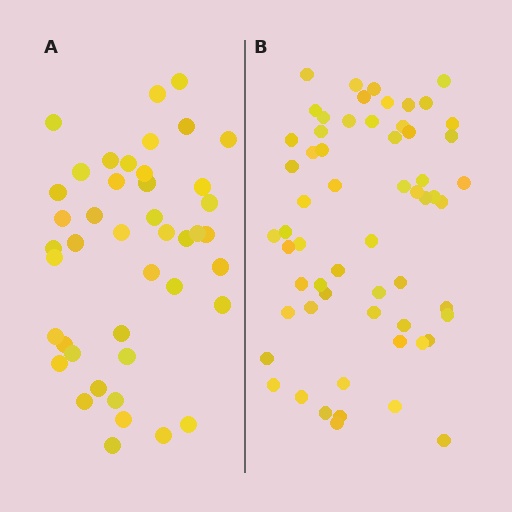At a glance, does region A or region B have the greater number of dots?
Region B (the right region) has more dots.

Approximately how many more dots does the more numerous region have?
Region B has approximately 15 more dots than region A.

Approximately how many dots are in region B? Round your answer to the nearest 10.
About 60 dots.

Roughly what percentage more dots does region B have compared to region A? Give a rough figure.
About 40% more.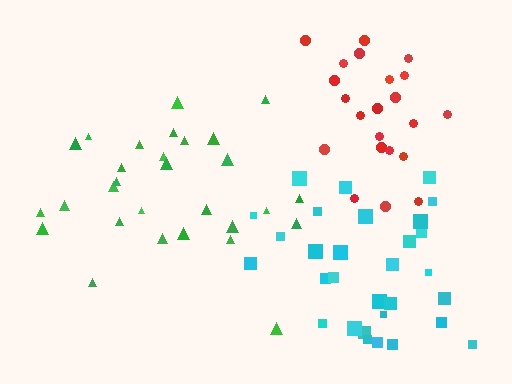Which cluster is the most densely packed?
Red.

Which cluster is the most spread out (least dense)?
Green.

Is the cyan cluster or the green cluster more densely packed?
Cyan.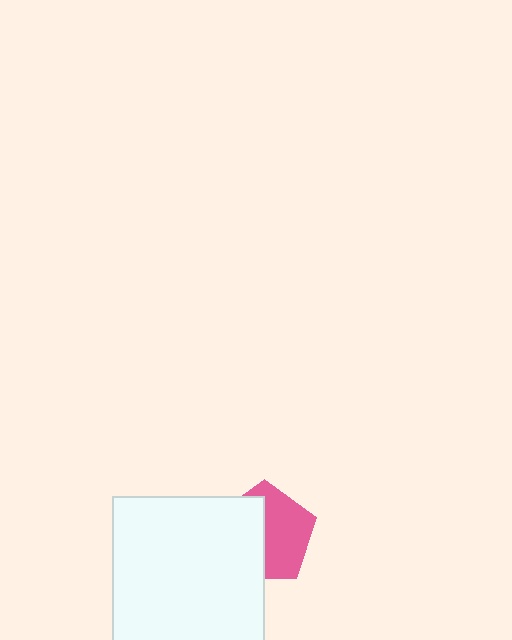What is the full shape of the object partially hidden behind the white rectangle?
The partially hidden object is a pink pentagon.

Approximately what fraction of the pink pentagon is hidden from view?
Roughly 49% of the pink pentagon is hidden behind the white rectangle.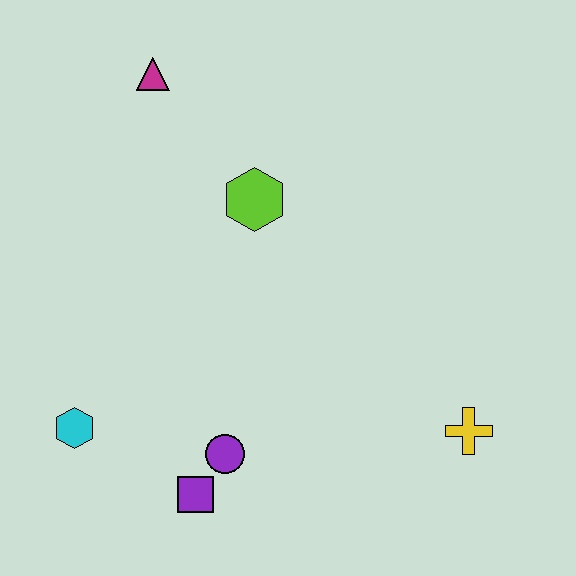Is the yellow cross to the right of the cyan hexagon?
Yes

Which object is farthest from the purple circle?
The magenta triangle is farthest from the purple circle.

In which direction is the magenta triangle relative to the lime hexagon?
The magenta triangle is above the lime hexagon.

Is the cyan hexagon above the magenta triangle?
No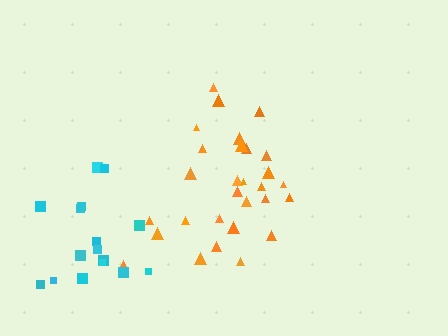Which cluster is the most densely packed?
Orange.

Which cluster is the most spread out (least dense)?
Cyan.